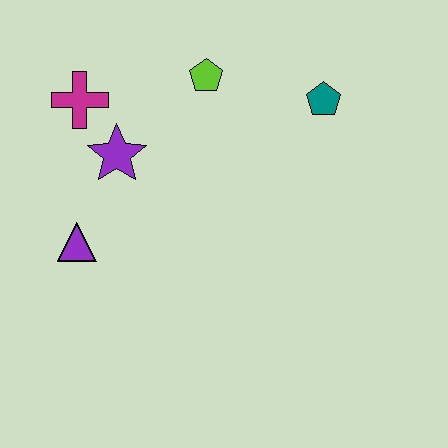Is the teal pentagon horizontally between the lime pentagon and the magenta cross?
No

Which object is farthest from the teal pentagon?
The purple triangle is farthest from the teal pentagon.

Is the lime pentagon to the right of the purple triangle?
Yes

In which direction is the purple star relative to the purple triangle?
The purple star is above the purple triangle.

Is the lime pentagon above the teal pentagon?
Yes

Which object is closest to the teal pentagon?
The lime pentagon is closest to the teal pentagon.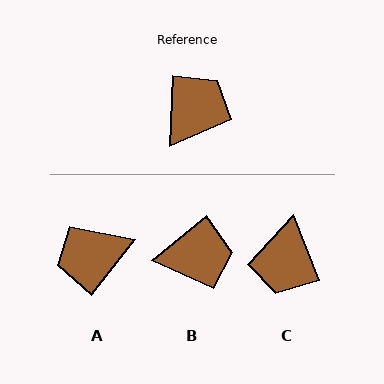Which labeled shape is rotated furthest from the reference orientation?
C, about 156 degrees away.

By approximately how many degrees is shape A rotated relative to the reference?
Approximately 145 degrees counter-clockwise.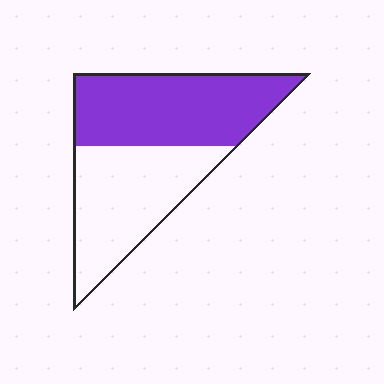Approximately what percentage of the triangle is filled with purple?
Approximately 50%.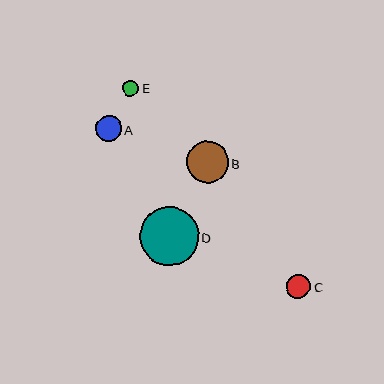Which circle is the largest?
Circle D is the largest with a size of approximately 59 pixels.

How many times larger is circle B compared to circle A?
Circle B is approximately 1.6 times the size of circle A.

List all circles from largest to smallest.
From largest to smallest: D, B, A, C, E.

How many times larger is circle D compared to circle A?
Circle D is approximately 2.2 times the size of circle A.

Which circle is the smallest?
Circle E is the smallest with a size of approximately 16 pixels.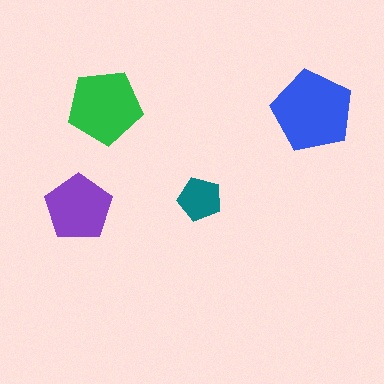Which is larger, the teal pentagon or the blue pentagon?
The blue one.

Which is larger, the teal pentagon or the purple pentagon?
The purple one.